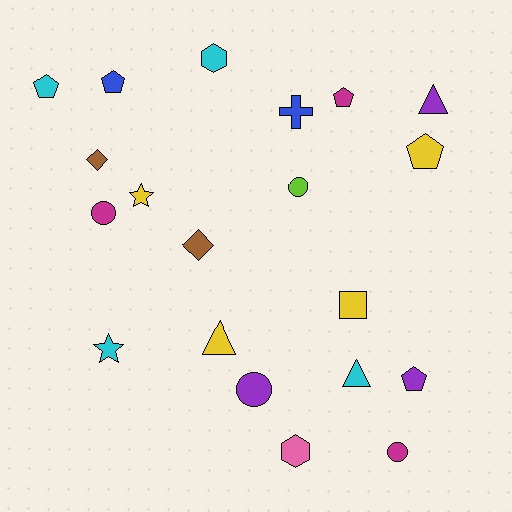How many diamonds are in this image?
There are 2 diamonds.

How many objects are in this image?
There are 20 objects.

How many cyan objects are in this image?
There are 4 cyan objects.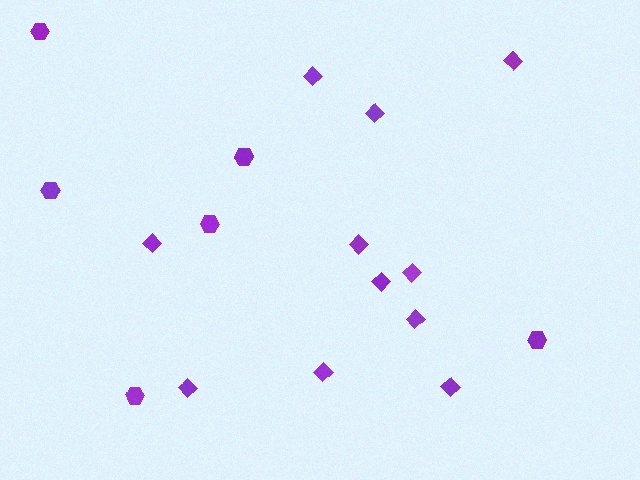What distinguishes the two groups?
There are 2 groups: one group of hexagons (6) and one group of diamonds (11).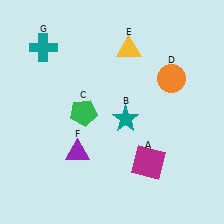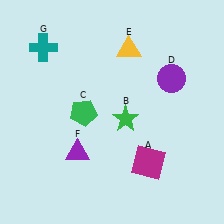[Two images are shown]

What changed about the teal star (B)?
In Image 1, B is teal. In Image 2, it changed to green.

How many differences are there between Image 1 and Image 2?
There are 2 differences between the two images.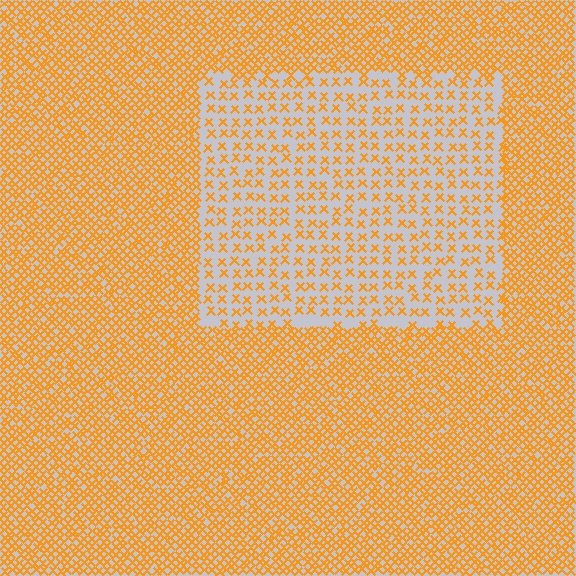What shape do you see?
I see a rectangle.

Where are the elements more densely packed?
The elements are more densely packed outside the rectangle boundary.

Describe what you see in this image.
The image contains small orange elements arranged at two different densities. A rectangle-shaped region is visible where the elements are less densely packed than the surrounding area.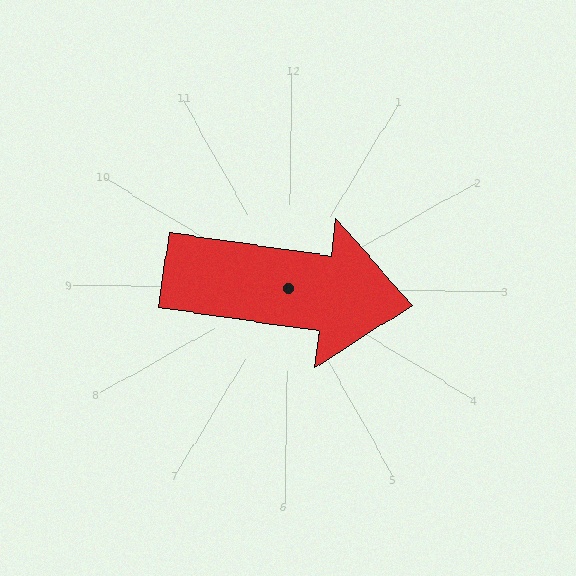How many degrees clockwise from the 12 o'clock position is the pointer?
Approximately 97 degrees.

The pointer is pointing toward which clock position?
Roughly 3 o'clock.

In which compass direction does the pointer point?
East.